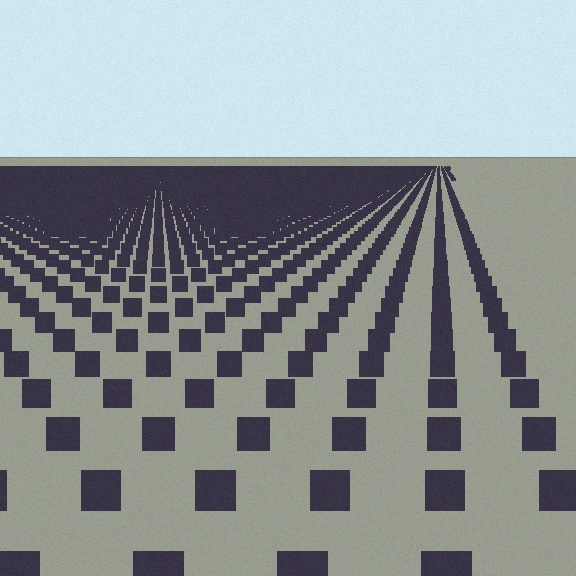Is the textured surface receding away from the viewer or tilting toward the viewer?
The surface is receding away from the viewer. Texture elements get smaller and denser toward the top.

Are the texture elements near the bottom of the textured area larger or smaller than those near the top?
Larger. Near the bottom, elements are closer to the viewer and appear at a bigger on-screen size.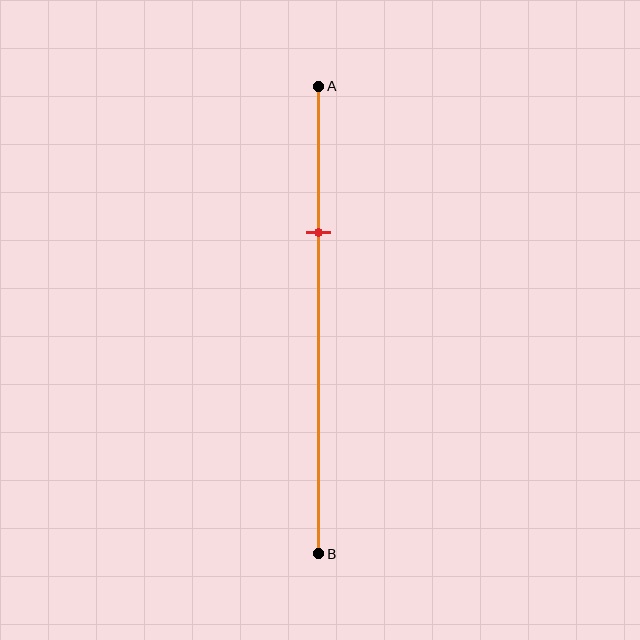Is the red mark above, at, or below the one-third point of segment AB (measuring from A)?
The red mark is approximately at the one-third point of segment AB.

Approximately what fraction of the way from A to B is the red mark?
The red mark is approximately 30% of the way from A to B.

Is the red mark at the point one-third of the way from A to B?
Yes, the mark is approximately at the one-third point.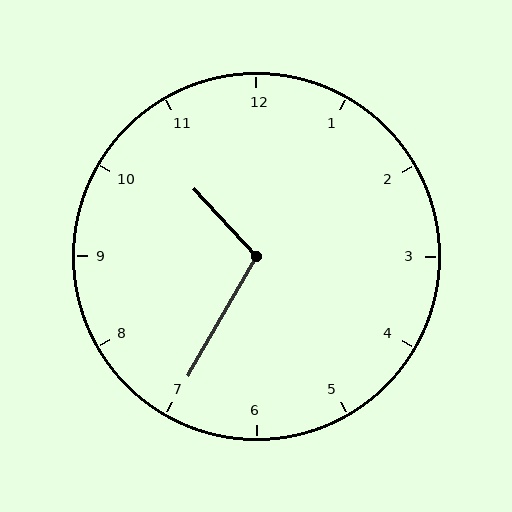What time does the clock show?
10:35.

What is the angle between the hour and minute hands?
Approximately 108 degrees.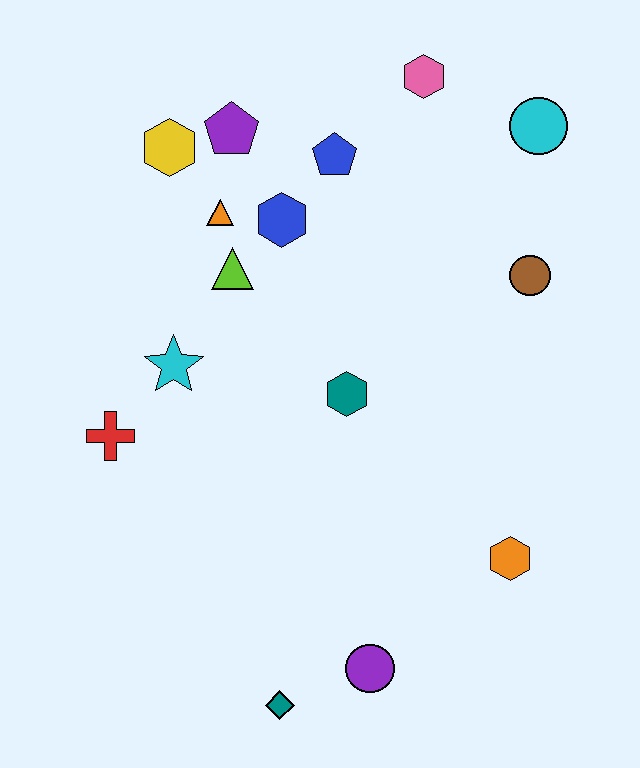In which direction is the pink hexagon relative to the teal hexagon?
The pink hexagon is above the teal hexagon.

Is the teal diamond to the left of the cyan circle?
Yes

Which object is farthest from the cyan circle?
The teal diamond is farthest from the cyan circle.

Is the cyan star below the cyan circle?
Yes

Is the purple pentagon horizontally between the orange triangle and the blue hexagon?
Yes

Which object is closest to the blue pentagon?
The blue hexagon is closest to the blue pentagon.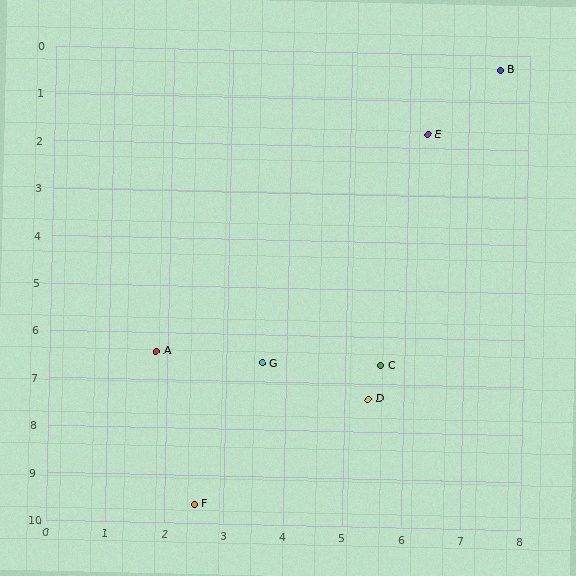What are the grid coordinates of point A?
Point A is at approximately (1.8, 6.4).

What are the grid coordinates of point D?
Point D is at approximately (5.4, 7.3).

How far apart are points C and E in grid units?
Points C and E are about 4.9 grid units apart.